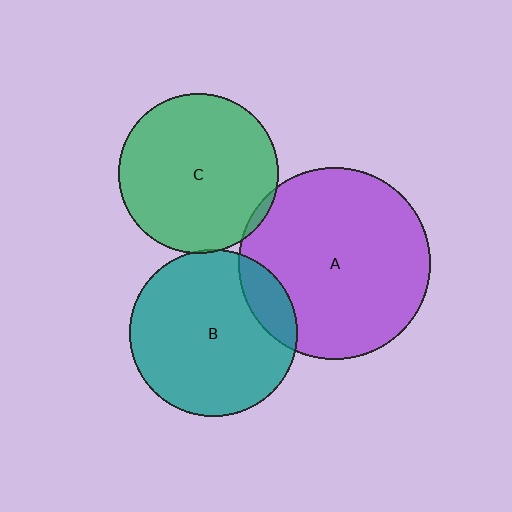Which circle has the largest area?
Circle A (purple).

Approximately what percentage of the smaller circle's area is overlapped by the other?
Approximately 5%.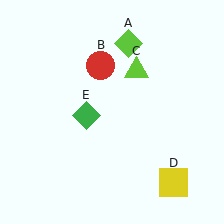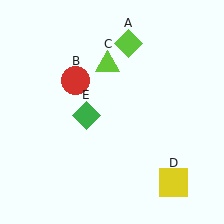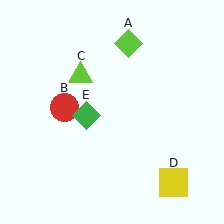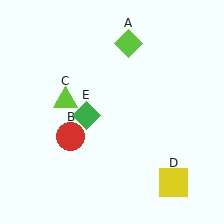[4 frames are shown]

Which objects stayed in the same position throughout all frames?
Lime diamond (object A) and yellow square (object D) and green diamond (object E) remained stationary.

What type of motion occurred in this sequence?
The red circle (object B), lime triangle (object C) rotated counterclockwise around the center of the scene.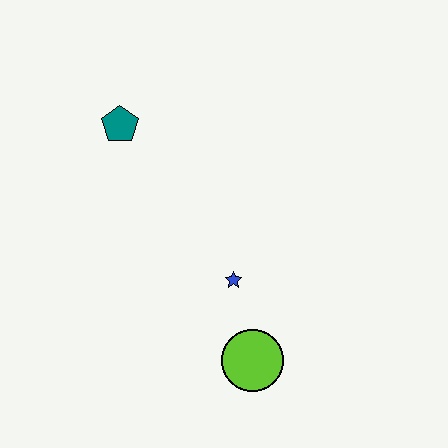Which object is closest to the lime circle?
The blue star is closest to the lime circle.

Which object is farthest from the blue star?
The teal pentagon is farthest from the blue star.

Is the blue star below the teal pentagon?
Yes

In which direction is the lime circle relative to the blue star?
The lime circle is below the blue star.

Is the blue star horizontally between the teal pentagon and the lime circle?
Yes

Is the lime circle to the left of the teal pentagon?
No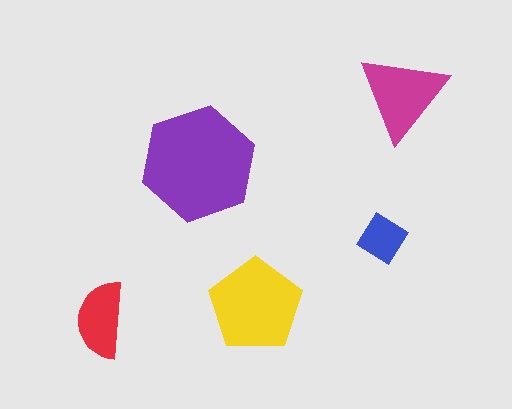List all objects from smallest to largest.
The blue diamond, the red semicircle, the magenta triangle, the yellow pentagon, the purple hexagon.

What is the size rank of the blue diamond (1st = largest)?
5th.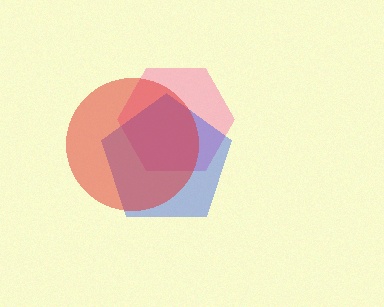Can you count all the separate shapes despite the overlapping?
Yes, there are 3 separate shapes.